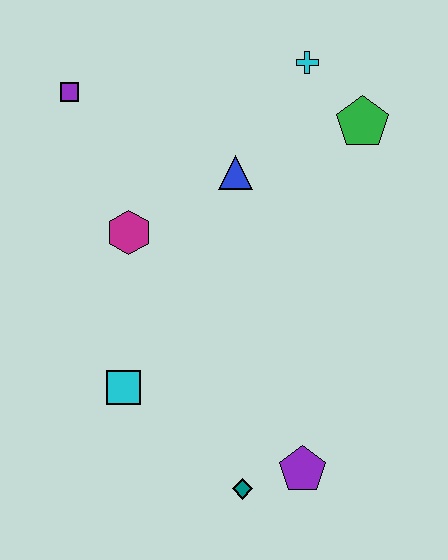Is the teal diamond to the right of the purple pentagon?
No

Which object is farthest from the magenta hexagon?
The purple pentagon is farthest from the magenta hexagon.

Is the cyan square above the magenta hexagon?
No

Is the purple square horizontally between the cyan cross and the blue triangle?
No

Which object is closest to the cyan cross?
The green pentagon is closest to the cyan cross.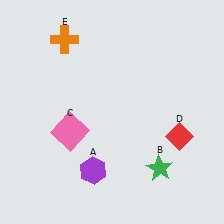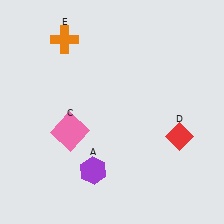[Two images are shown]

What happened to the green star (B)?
The green star (B) was removed in Image 2. It was in the bottom-right area of Image 1.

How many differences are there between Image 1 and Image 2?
There is 1 difference between the two images.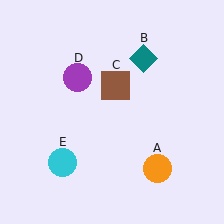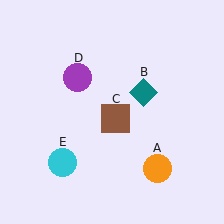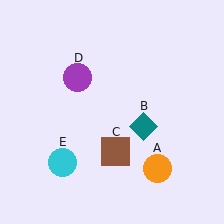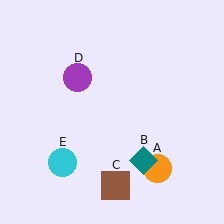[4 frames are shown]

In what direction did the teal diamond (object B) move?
The teal diamond (object B) moved down.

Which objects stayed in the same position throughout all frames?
Orange circle (object A) and purple circle (object D) and cyan circle (object E) remained stationary.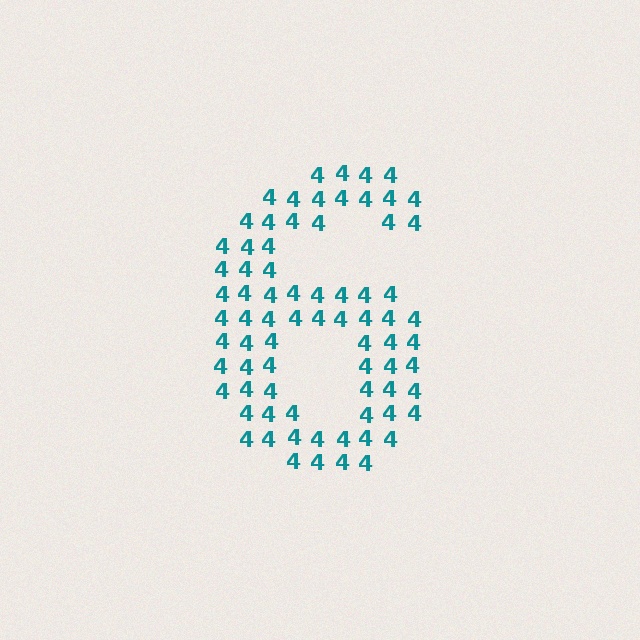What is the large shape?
The large shape is the digit 6.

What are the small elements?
The small elements are digit 4's.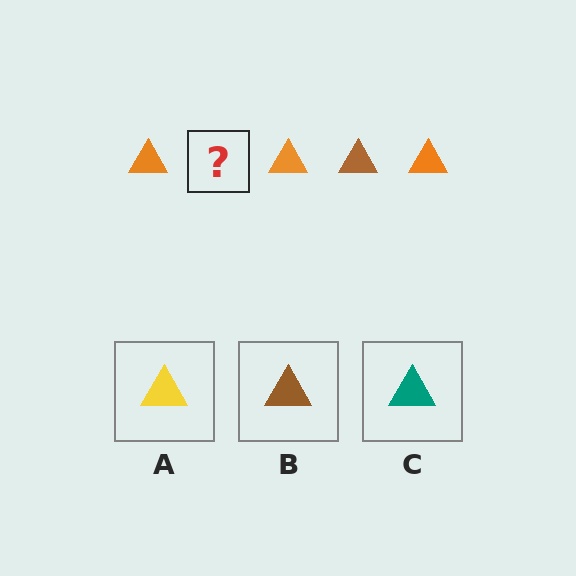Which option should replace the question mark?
Option B.